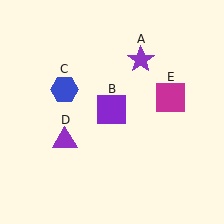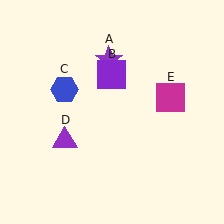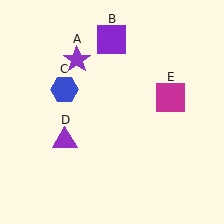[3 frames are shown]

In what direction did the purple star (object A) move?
The purple star (object A) moved left.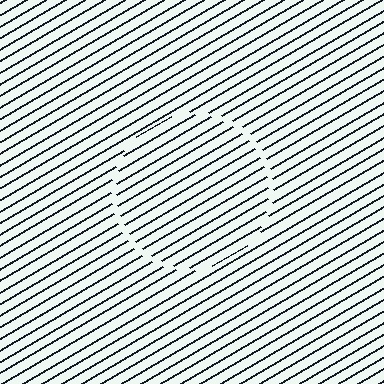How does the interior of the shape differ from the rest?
The interior of the shape contains the same grating, shifted by half a period — the contour is defined by the phase discontinuity where line-ends from the inner and outer gratings abut.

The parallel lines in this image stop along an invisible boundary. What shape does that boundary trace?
An illusory circle. The interior of the shape contains the same grating, shifted by half a period — the contour is defined by the phase discontinuity where line-ends from the inner and outer gratings abut.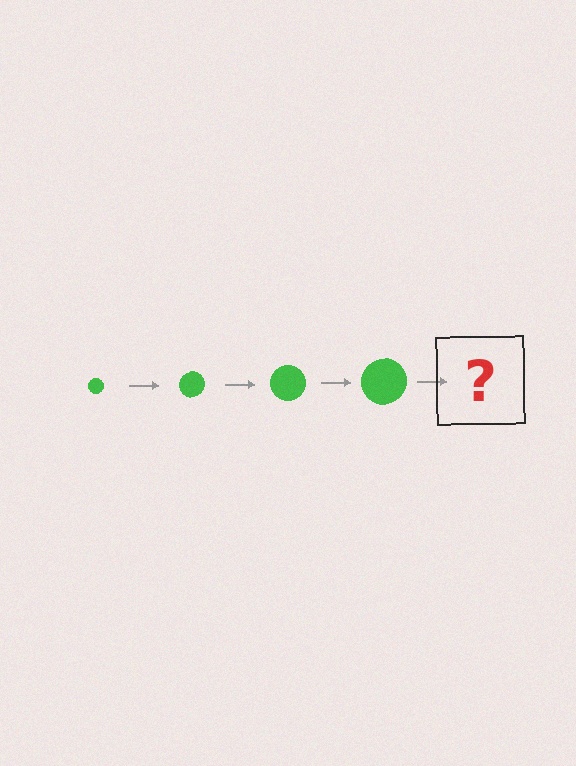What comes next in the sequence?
The next element should be a green circle, larger than the previous one.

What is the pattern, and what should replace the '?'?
The pattern is that the circle gets progressively larger each step. The '?' should be a green circle, larger than the previous one.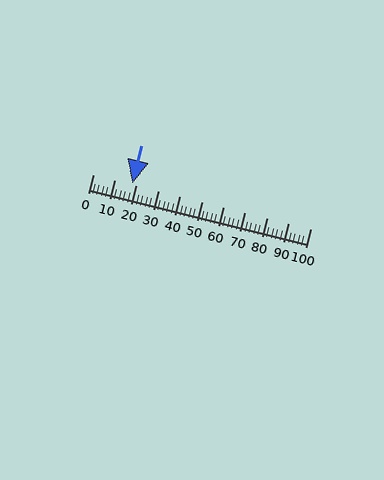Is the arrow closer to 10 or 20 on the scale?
The arrow is closer to 20.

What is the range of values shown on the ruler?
The ruler shows values from 0 to 100.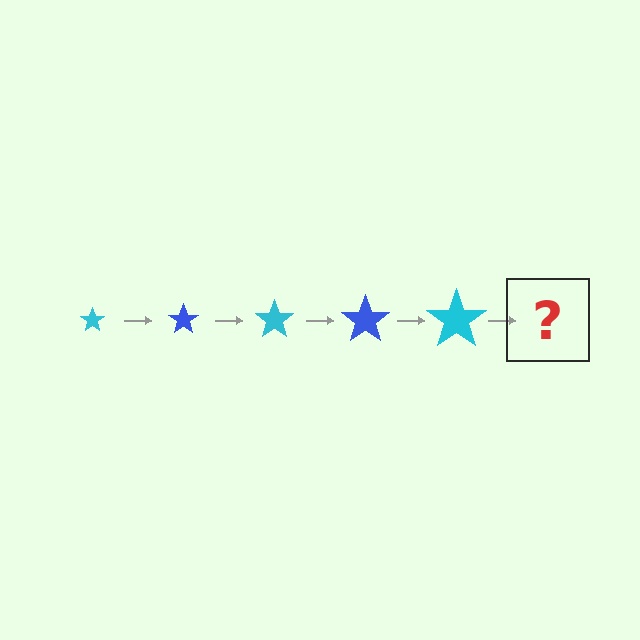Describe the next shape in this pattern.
It should be a blue star, larger than the previous one.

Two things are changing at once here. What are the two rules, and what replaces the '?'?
The two rules are that the star grows larger each step and the color cycles through cyan and blue. The '?' should be a blue star, larger than the previous one.